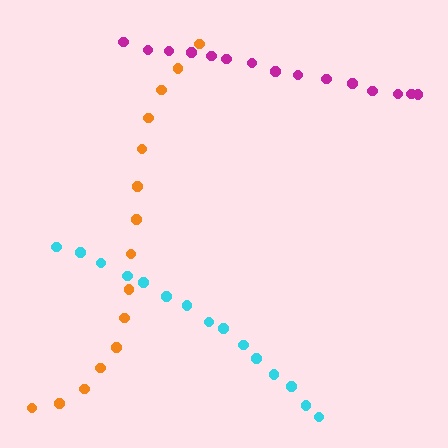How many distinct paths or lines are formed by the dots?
There are 3 distinct paths.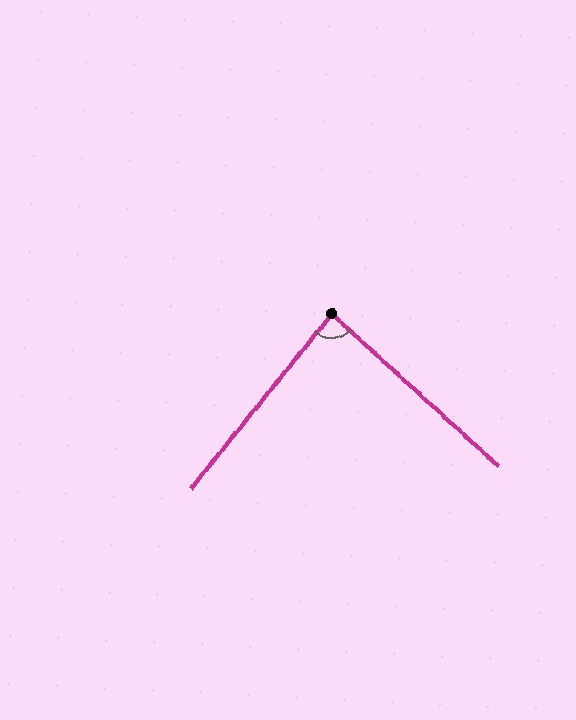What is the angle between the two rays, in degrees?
Approximately 86 degrees.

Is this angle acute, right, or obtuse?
It is approximately a right angle.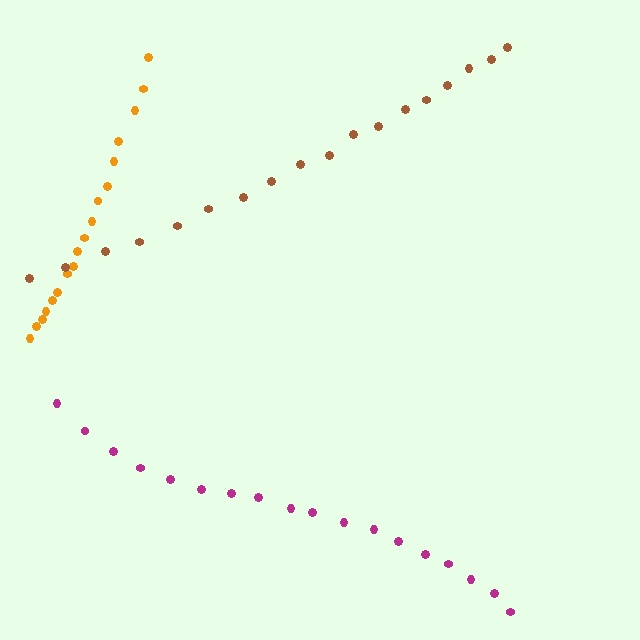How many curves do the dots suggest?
There are 3 distinct paths.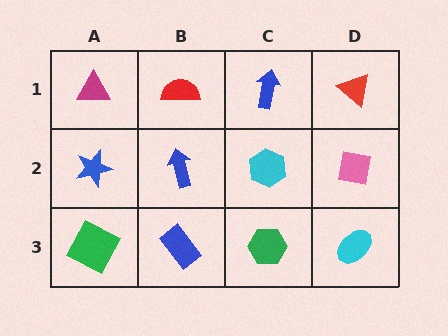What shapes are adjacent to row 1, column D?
A pink square (row 2, column D), a blue arrow (row 1, column C).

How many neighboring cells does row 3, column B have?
3.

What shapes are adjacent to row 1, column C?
A cyan hexagon (row 2, column C), a red semicircle (row 1, column B), a red triangle (row 1, column D).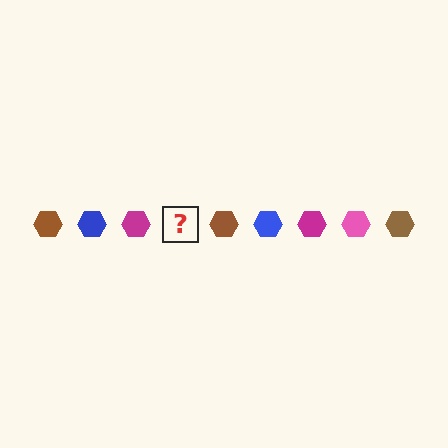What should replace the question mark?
The question mark should be replaced with a pink hexagon.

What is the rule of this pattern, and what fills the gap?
The rule is that the pattern cycles through brown, blue, magenta, pink hexagons. The gap should be filled with a pink hexagon.